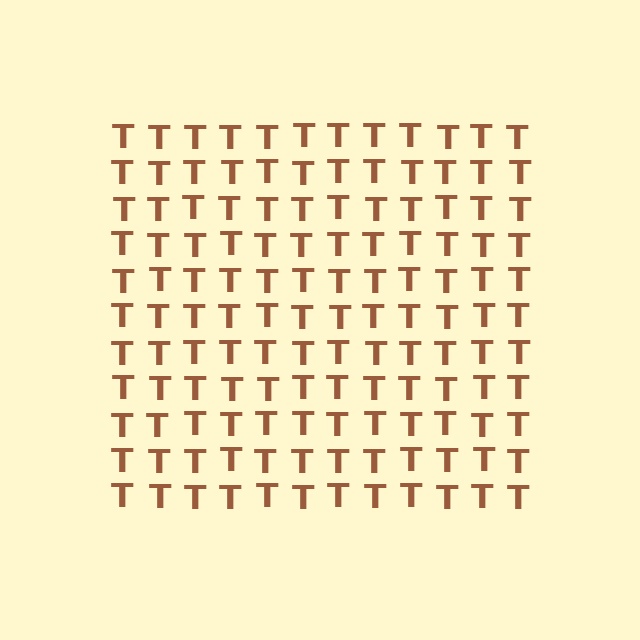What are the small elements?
The small elements are letter T's.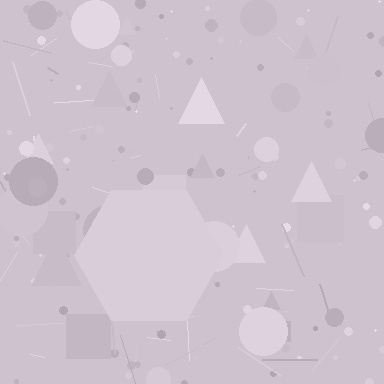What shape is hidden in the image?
A hexagon is hidden in the image.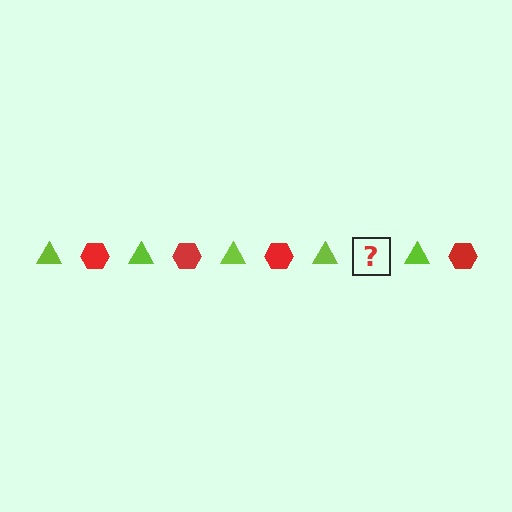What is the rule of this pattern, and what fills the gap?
The rule is that the pattern alternates between lime triangle and red hexagon. The gap should be filled with a red hexagon.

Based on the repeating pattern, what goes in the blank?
The blank should be a red hexagon.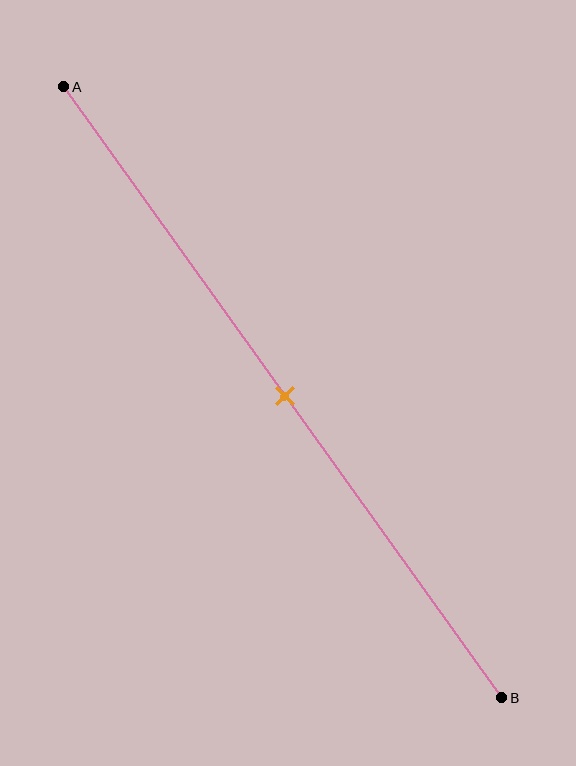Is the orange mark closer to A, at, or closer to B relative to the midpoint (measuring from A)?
The orange mark is approximately at the midpoint of segment AB.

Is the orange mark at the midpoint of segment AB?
Yes, the mark is approximately at the midpoint.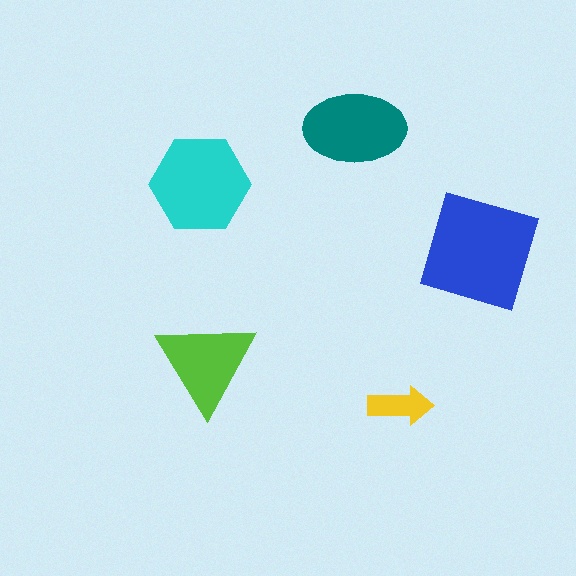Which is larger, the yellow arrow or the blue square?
The blue square.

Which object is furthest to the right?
The blue square is rightmost.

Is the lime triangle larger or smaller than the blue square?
Smaller.